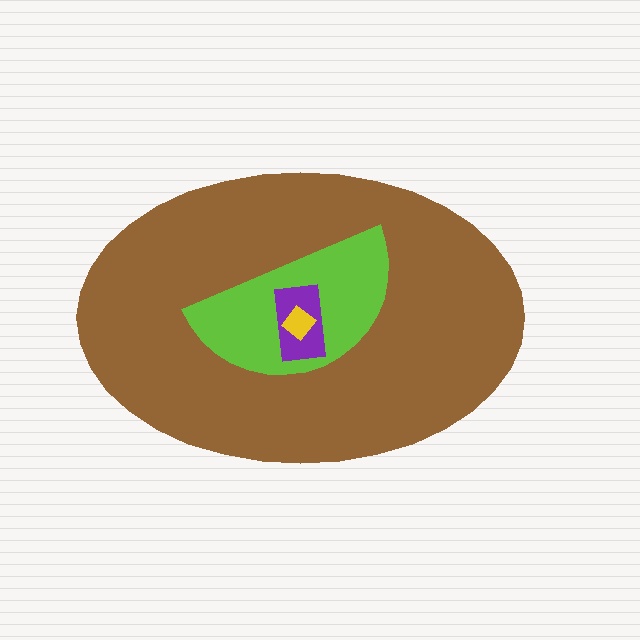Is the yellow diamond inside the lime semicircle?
Yes.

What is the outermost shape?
The brown ellipse.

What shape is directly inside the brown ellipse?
The lime semicircle.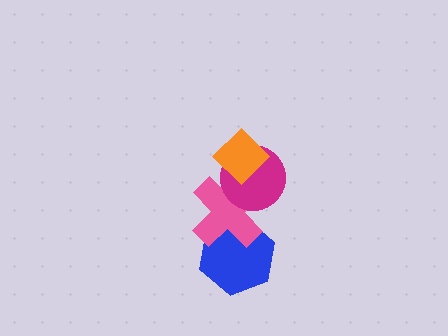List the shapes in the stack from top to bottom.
From top to bottom: the orange diamond, the magenta circle, the pink cross, the blue hexagon.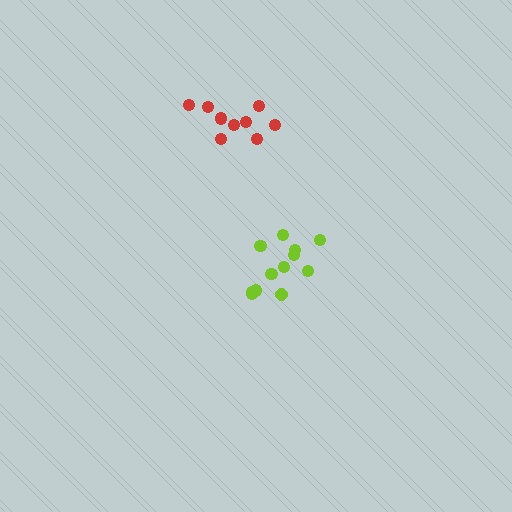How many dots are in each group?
Group 1: 12 dots, Group 2: 9 dots (21 total).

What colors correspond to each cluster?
The clusters are colored: lime, red.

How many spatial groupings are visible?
There are 2 spatial groupings.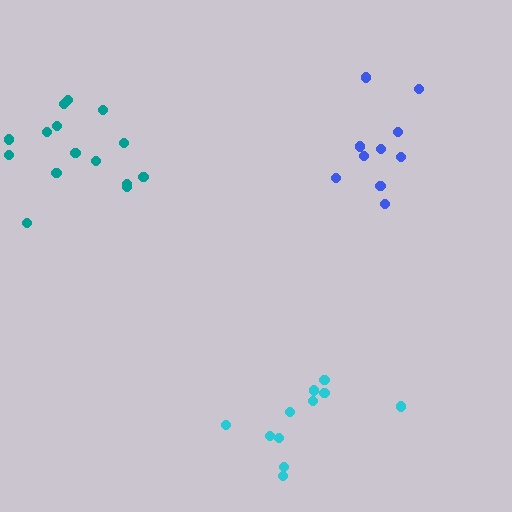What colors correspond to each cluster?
The clusters are colored: cyan, blue, teal.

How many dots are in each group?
Group 1: 11 dots, Group 2: 10 dots, Group 3: 15 dots (36 total).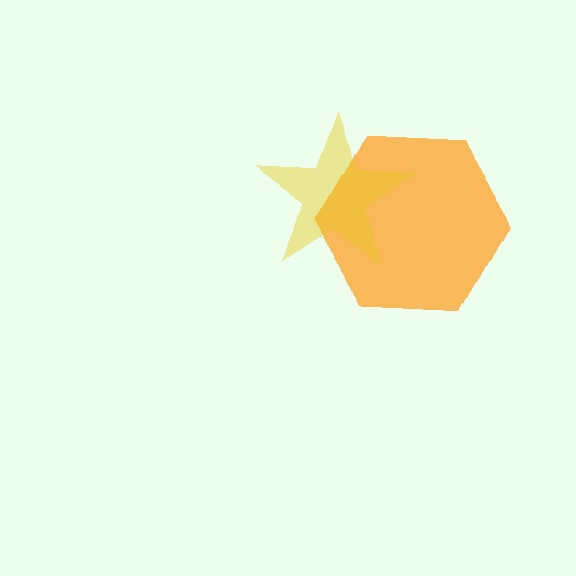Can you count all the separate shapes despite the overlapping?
Yes, there are 2 separate shapes.